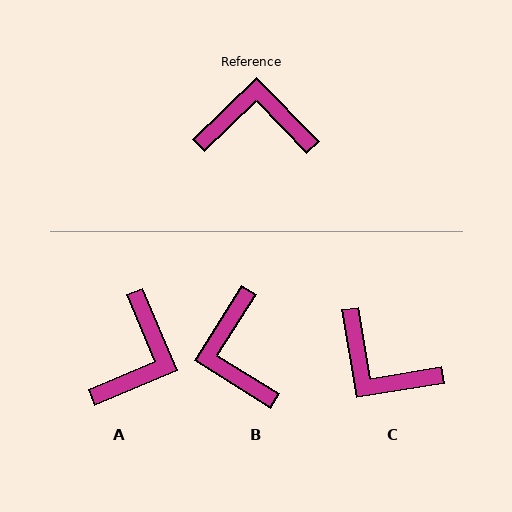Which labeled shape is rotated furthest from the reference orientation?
C, about 145 degrees away.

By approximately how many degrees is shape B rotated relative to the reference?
Approximately 104 degrees counter-clockwise.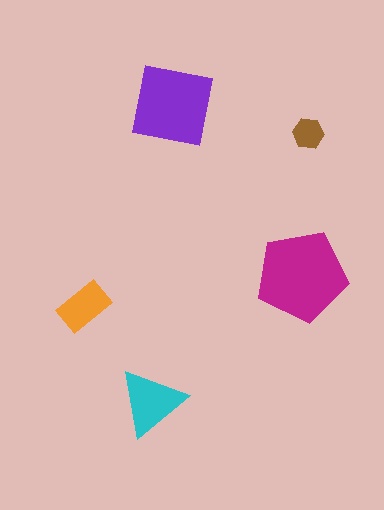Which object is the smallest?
The brown hexagon.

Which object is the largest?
The magenta pentagon.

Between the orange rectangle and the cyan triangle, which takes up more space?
The cyan triangle.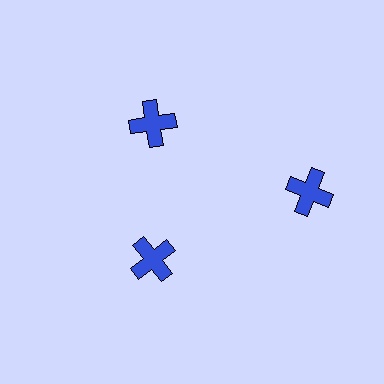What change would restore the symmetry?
The symmetry would be restored by moving it inward, back onto the ring so that all 3 crosses sit at equal angles and equal distance from the center.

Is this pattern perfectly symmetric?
No. The 3 blue crosses are arranged in a ring, but one element near the 3 o'clock position is pushed outward from the center, breaking the 3-fold rotational symmetry.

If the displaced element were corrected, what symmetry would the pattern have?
It would have 3-fold rotational symmetry — the pattern would map onto itself every 120 degrees.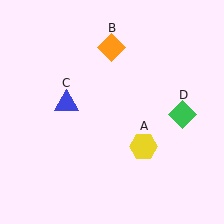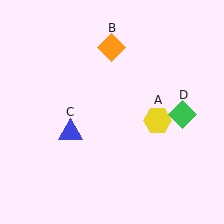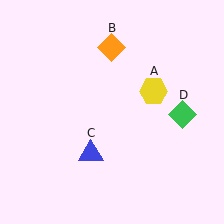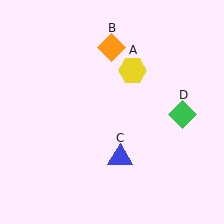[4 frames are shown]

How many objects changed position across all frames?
2 objects changed position: yellow hexagon (object A), blue triangle (object C).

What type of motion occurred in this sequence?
The yellow hexagon (object A), blue triangle (object C) rotated counterclockwise around the center of the scene.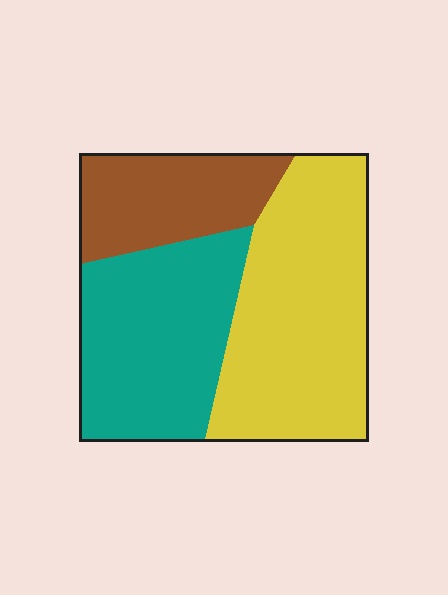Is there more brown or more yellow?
Yellow.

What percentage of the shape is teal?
Teal takes up about one third (1/3) of the shape.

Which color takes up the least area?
Brown, at roughly 20%.